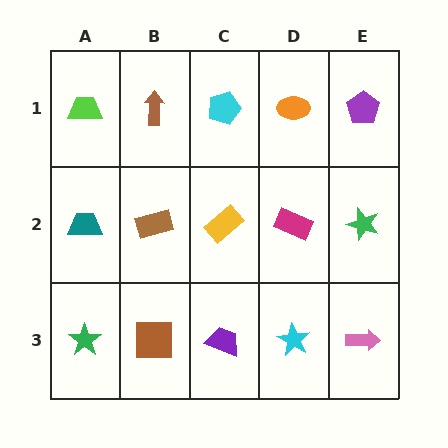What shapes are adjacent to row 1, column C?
A yellow rectangle (row 2, column C), a brown arrow (row 1, column B), an orange ellipse (row 1, column D).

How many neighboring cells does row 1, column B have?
3.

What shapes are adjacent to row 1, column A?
A teal trapezoid (row 2, column A), a brown arrow (row 1, column B).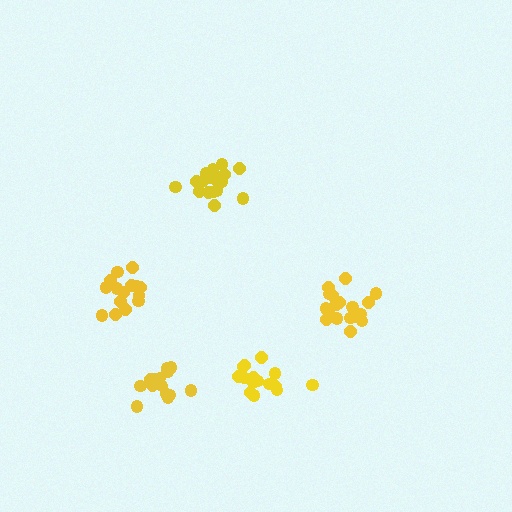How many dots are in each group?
Group 1: 16 dots, Group 2: 15 dots, Group 3: 18 dots, Group 4: 15 dots, Group 5: 18 dots (82 total).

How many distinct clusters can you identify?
There are 5 distinct clusters.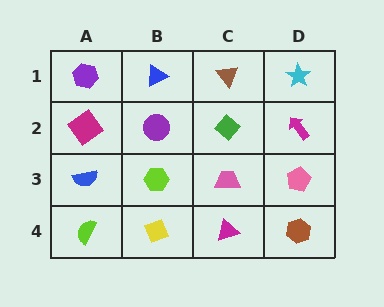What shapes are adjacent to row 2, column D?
A cyan star (row 1, column D), a pink pentagon (row 3, column D), a green diamond (row 2, column C).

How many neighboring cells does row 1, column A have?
2.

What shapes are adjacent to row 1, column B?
A purple circle (row 2, column B), a purple hexagon (row 1, column A), a brown triangle (row 1, column C).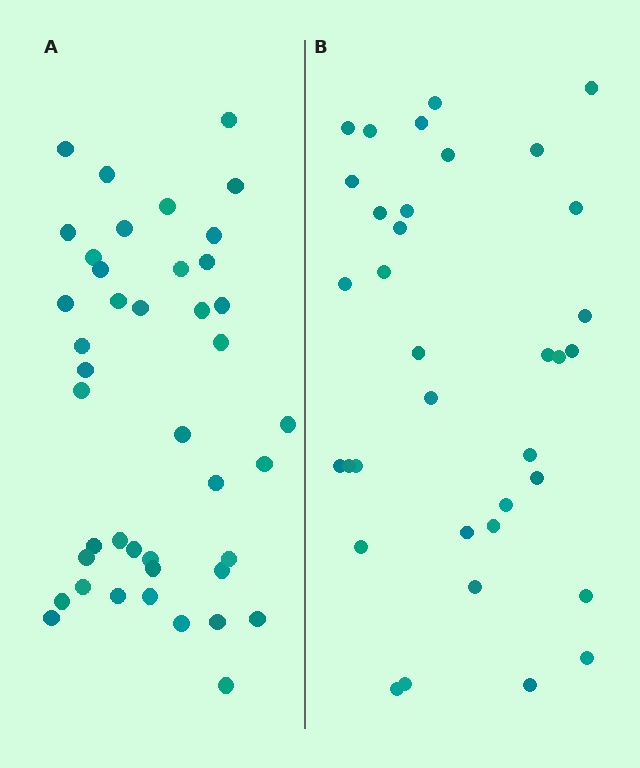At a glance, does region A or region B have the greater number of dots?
Region A (the left region) has more dots.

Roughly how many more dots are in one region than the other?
Region A has roughly 8 or so more dots than region B.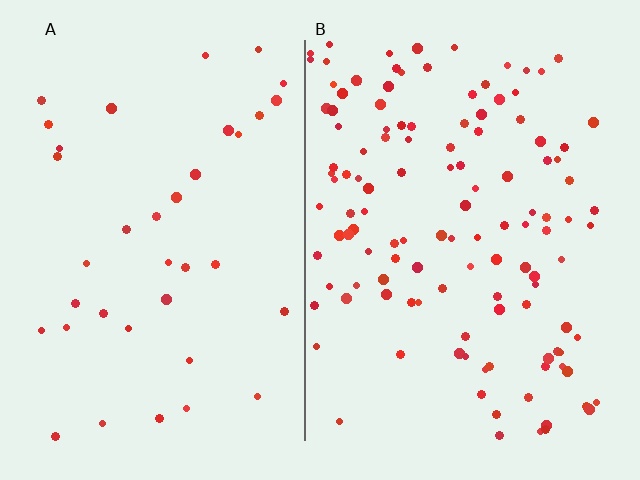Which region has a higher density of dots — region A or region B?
B (the right).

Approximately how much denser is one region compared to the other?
Approximately 3.3× — region B over region A.